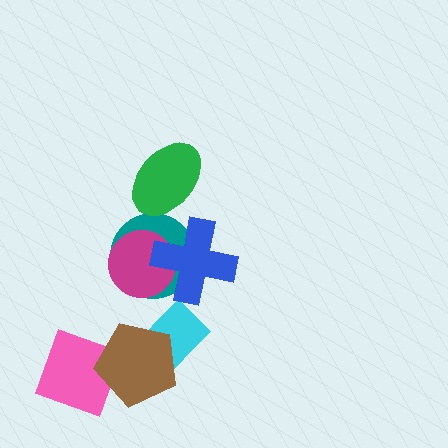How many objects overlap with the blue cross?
2 objects overlap with the blue cross.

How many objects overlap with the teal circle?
2 objects overlap with the teal circle.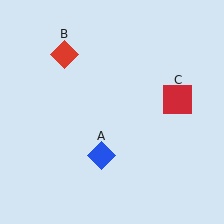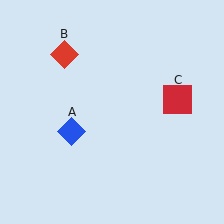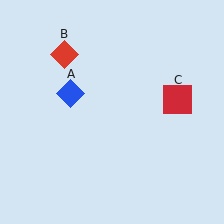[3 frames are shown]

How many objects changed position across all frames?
1 object changed position: blue diamond (object A).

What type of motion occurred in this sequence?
The blue diamond (object A) rotated clockwise around the center of the scene.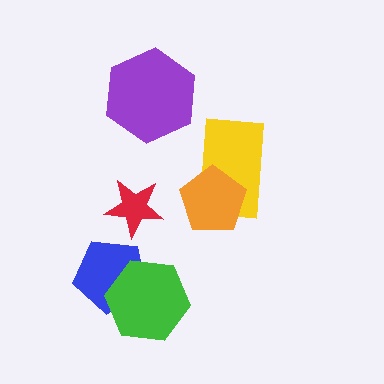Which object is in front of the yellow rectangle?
The orange pentagon is in front of the yellow rectangle.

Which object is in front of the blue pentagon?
The green hexagon is in front of the blue pentagon.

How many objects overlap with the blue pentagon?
1 object overlaps with the blue pentagon.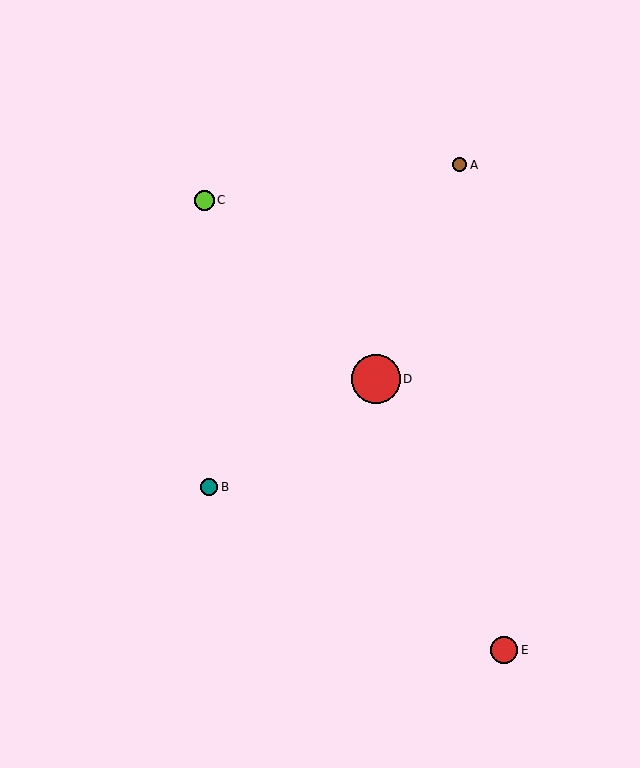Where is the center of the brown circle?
The center of the brown circle is at (460, 165).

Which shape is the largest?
The red circle (labeled D) is the largest.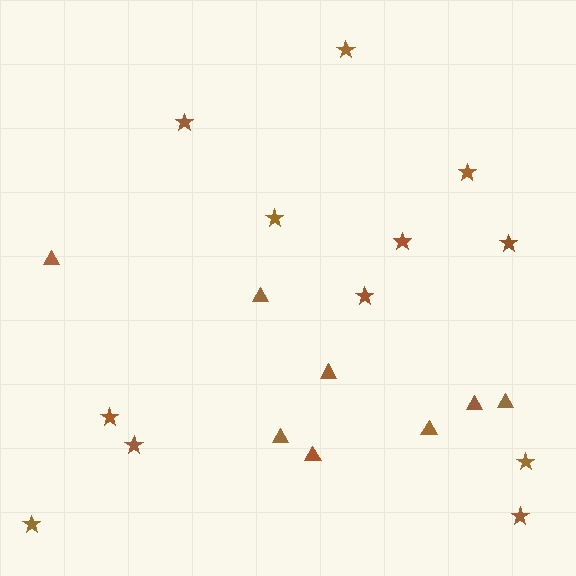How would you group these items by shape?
There are 2 groups: one group of stars (12) and one group of triangles (8).